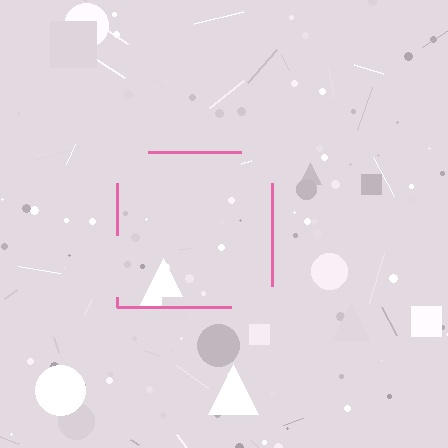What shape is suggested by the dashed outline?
The dashed outline suggests a square.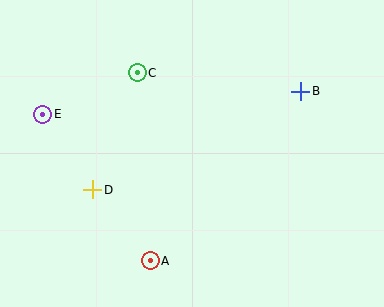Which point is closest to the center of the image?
Point C at (137, 73) is closest to the center.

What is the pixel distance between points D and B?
The distance between D and B is 230 pixels.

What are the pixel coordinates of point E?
Point E is at (43, 114).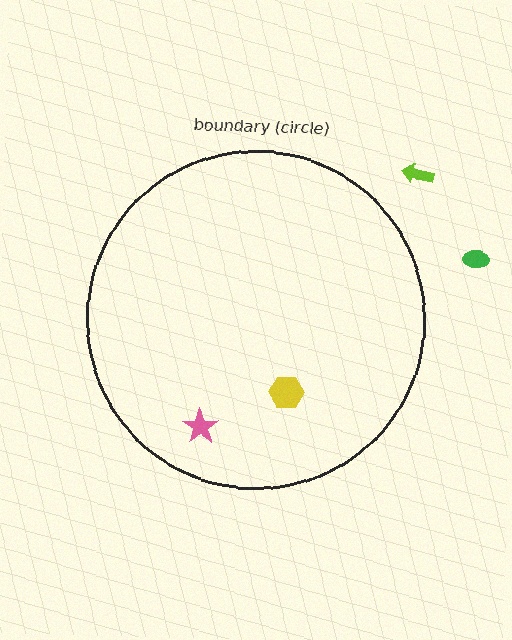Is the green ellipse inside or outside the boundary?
Outside.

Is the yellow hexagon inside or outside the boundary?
Inside.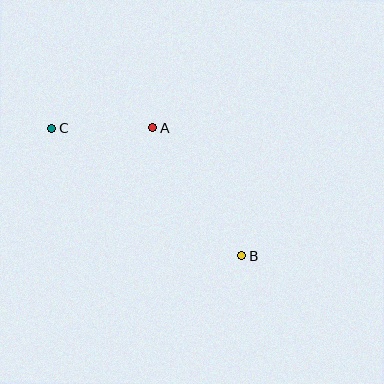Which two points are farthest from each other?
Points B and C are farthest from each other.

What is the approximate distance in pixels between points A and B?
The distance between A and B is approximately 157 pixels.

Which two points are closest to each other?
Points A and C are closest to each other.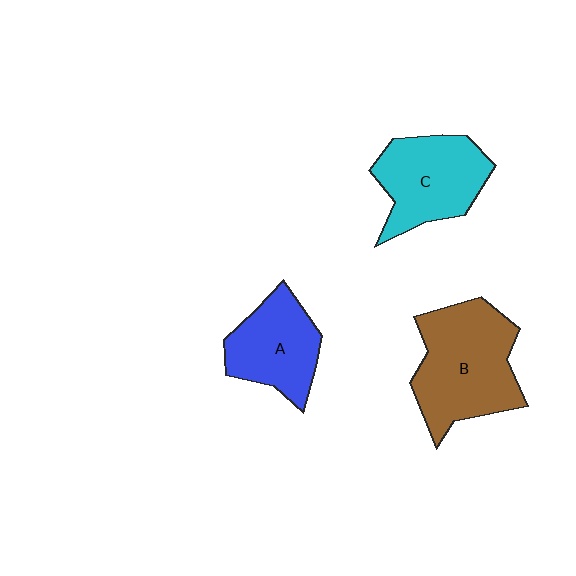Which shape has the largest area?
Shape B (brown).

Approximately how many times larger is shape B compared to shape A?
Approximately 1.5 times.